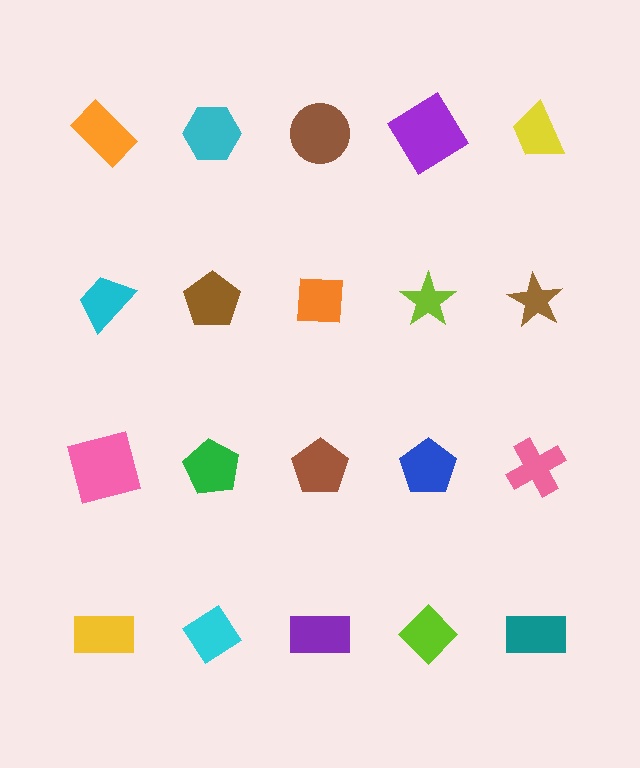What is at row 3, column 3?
A brown pentagon.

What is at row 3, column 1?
A pink square.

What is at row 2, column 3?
An orange square.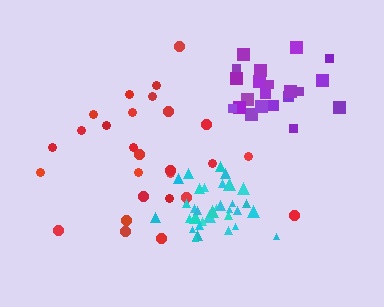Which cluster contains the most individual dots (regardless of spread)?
Cyan (33).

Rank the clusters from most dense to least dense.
cyan, purple, red.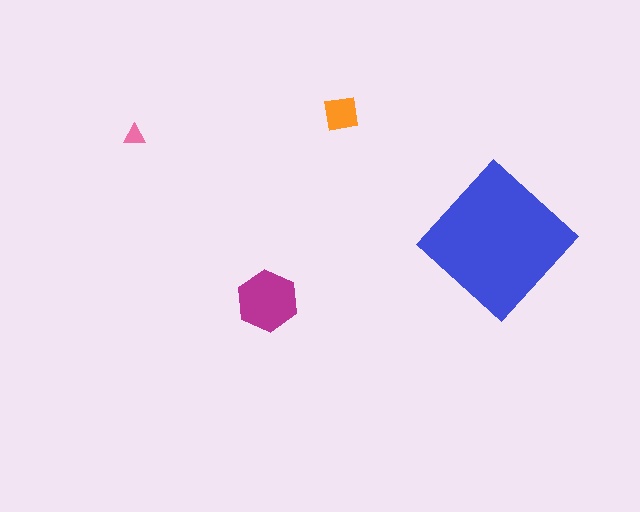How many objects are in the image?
There are 4 objects in the image.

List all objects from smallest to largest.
The pink triangle, the orange square, the magenta hexagon, the blue diamond.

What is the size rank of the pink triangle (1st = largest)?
4th.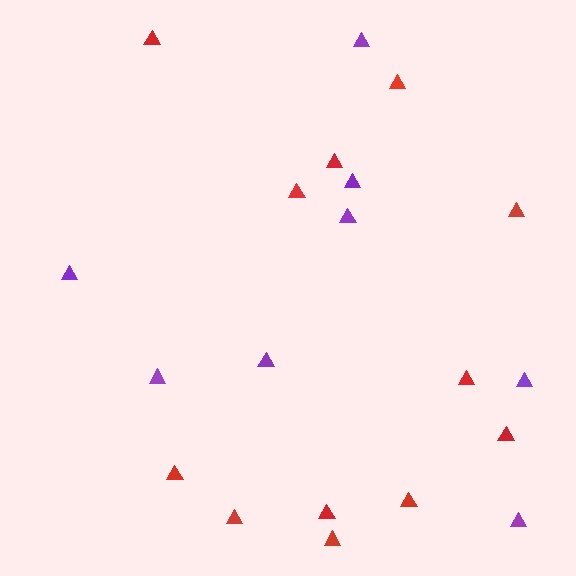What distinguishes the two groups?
There are 2 groups: one group of purple triangles (8) and one group of red triangles (12).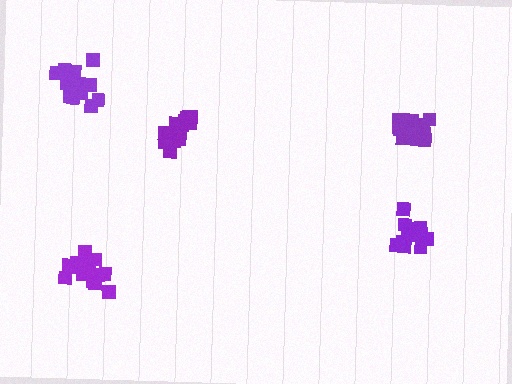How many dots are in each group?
Group 1: 13 dots, Group 2: 16 dots, Group 3: 16 dots, Group 4: 16 dots, Group 5: 16 dots (77 total).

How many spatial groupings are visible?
There are 5 spatial groupings.